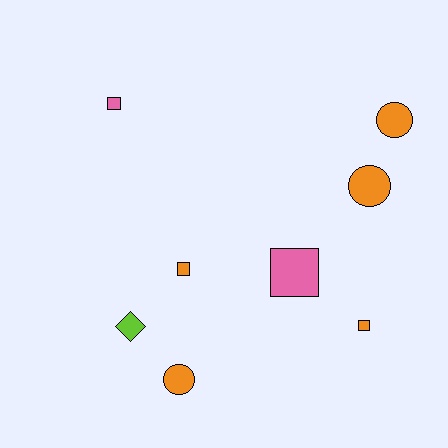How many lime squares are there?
There are no lime squares.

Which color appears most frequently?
Orange, with 5 objects.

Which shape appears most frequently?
Square, with 4 objects.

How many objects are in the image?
There are 8 objects.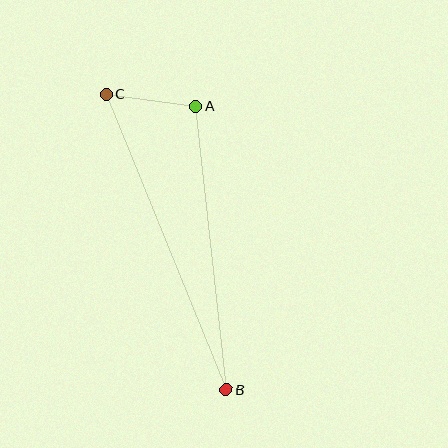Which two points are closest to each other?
Points A and C are closest to each other.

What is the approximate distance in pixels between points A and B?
The distance between A and B is approximately 285 pixels.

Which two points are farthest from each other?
Points B and C are farthest from each other.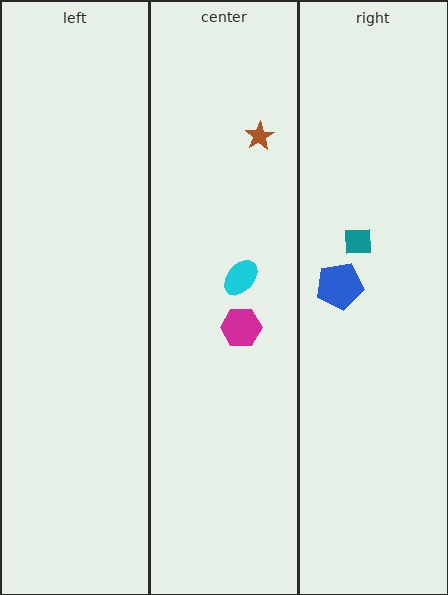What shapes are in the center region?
The magenta hexagon, the cyan ellipse, the brown star.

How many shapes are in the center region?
3.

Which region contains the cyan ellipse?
The center region.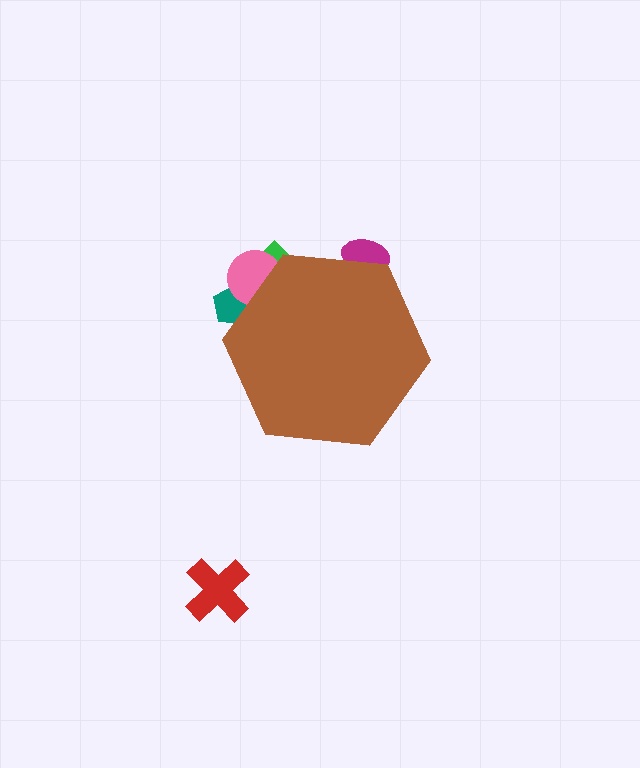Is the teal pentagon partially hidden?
Yes, the teal pentagon is partially hidden behind the brown hexagon.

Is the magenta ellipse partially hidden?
Yes, the magenta ellipse is partially hidden behind the brown hexagon.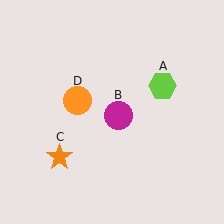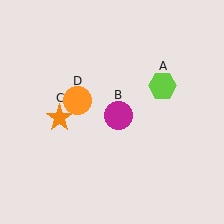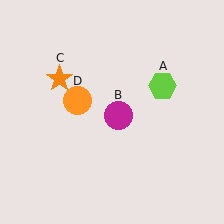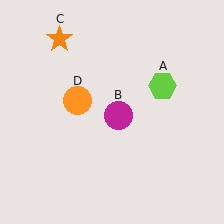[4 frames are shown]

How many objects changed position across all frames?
1 object changed position: orange star (object C).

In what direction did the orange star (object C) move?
The orange star (object C) moved up.